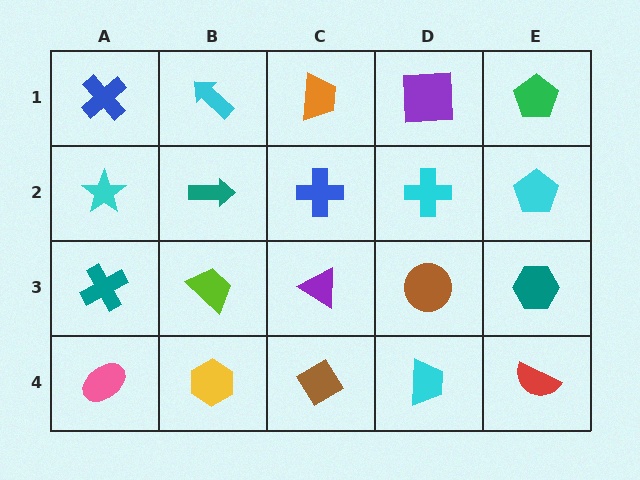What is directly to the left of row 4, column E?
A cyan trapezoid.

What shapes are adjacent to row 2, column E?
A green pentagon (row 1, column E), a teal hexagon (row 3, column E), a cyan cross (row 2, column D).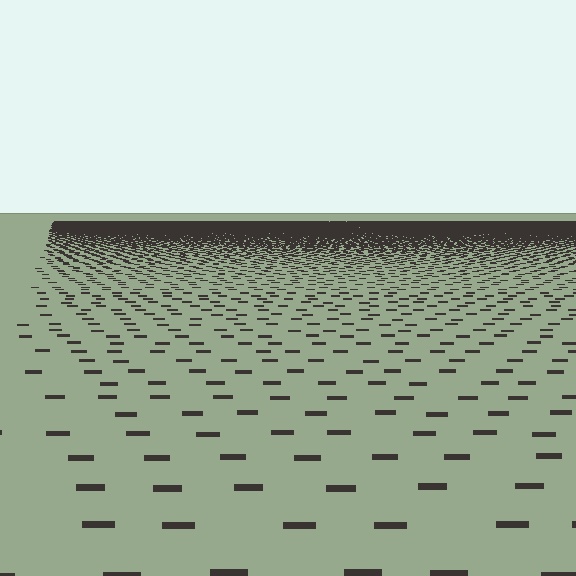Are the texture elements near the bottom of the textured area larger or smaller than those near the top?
Larger. Near the bottom, elements are closer to the viewer and appear at a bigger on-screen size.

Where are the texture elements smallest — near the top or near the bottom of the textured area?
Near the top.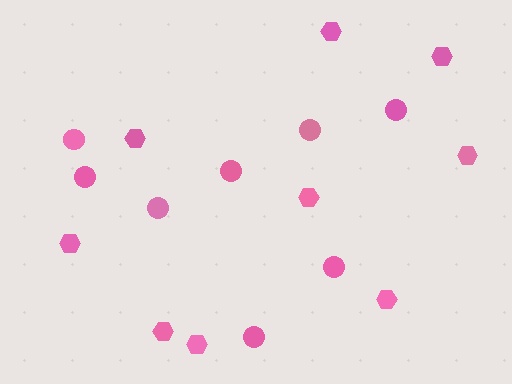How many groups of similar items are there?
There are 2 groups: one group of hexagons (9) and one group of circles (8).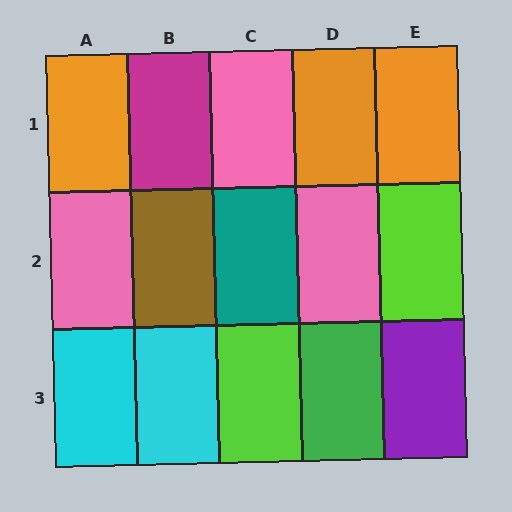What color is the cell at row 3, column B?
Cyan.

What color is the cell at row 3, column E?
Purple.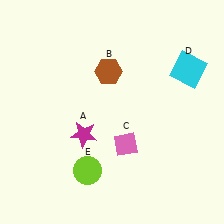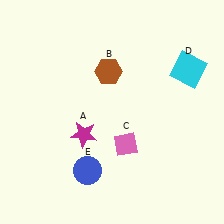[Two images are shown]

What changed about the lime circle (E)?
In Image 1, E is lime. In Image 2, it changed to blue.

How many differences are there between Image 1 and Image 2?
There is 1 difference between the two images.